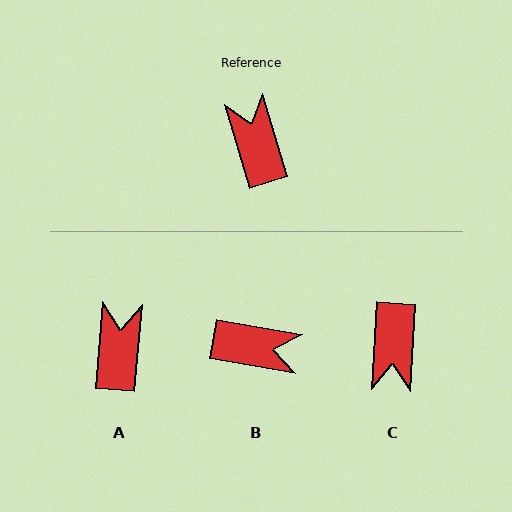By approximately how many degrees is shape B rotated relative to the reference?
Approximately 116 degrees clockwise.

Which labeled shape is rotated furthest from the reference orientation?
C, about 160 degrees away.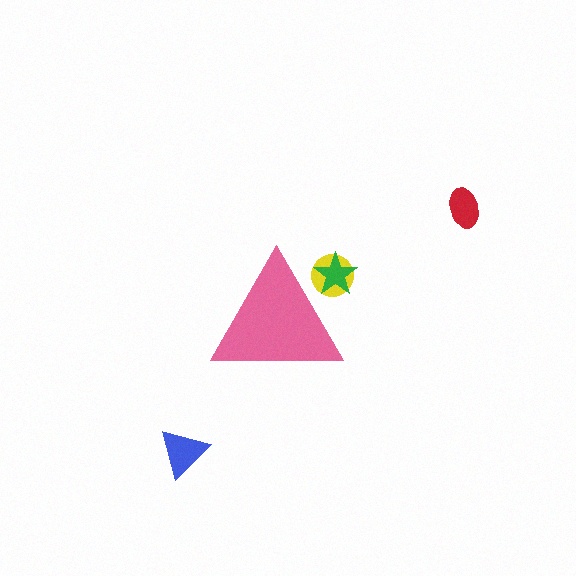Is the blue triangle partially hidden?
No, the blue triangle is fully visible.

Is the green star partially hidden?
Yes, the green star is partially hidden behind the pink triangle.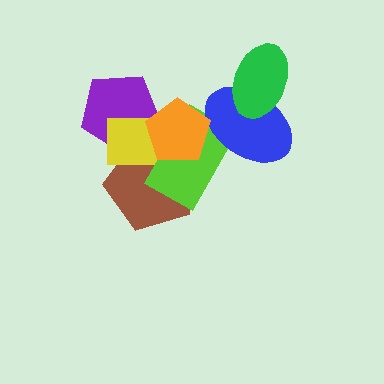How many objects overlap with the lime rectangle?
4 objects overlap with the lime rectangle.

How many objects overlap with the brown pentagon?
4 objects overlap with the brown pentagon.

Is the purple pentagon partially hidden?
Yes, it is partially covered by another shape.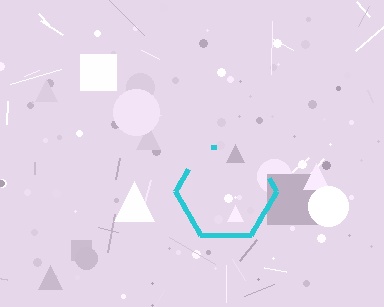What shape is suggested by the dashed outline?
The dashed outline suggests a hexagon.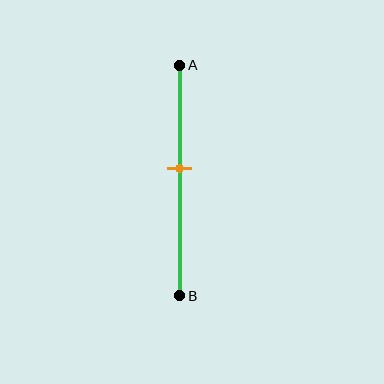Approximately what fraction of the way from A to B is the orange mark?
The orange mark is approximately 45% of the way from A to B.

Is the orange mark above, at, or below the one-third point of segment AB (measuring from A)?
The orange mark is below the one-third point of segment AB.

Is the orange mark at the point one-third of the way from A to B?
No, the mark is at about 45% from A, not at the 33% one-third point.